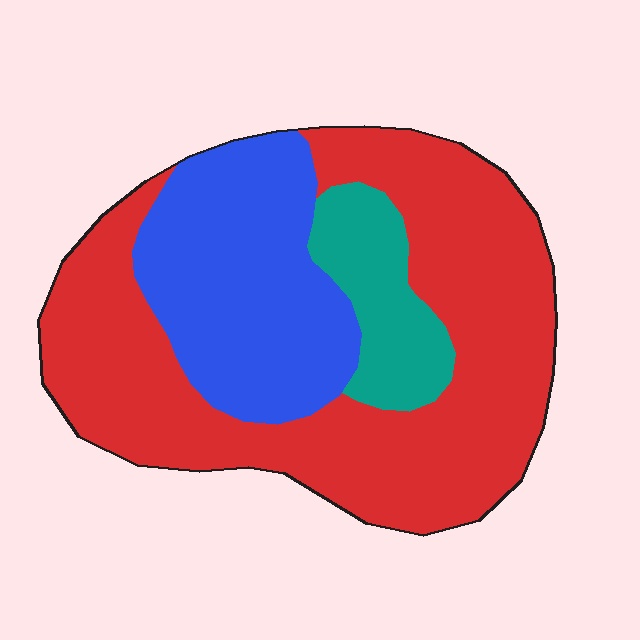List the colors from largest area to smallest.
From largest to smallest: red, blue, teal.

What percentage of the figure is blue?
Blue covers around 30% of the figure.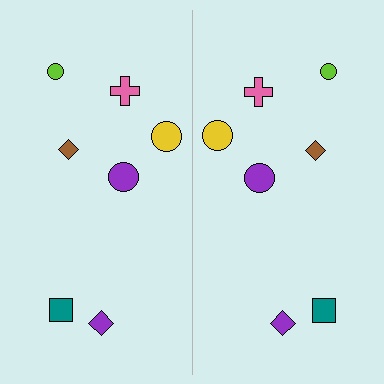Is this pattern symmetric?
Yes, this pattern has bilateral (reflection) symmetry.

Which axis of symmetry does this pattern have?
The pattern has a vertical axis of symmetry running through the center of the image.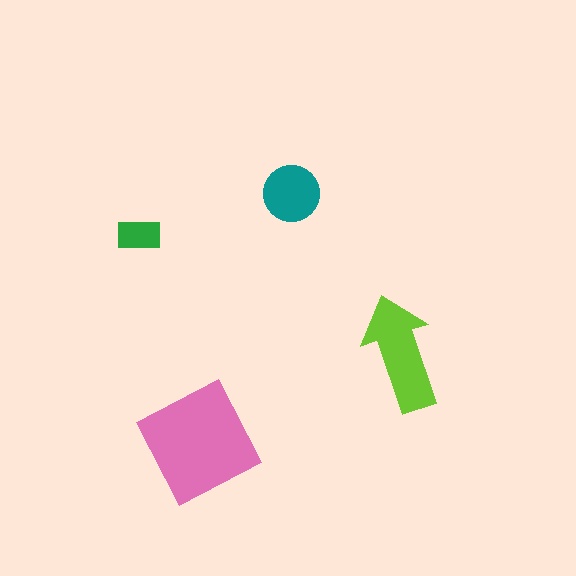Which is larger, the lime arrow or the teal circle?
The lime arrow.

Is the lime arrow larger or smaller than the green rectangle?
Larger.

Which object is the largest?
The pink square.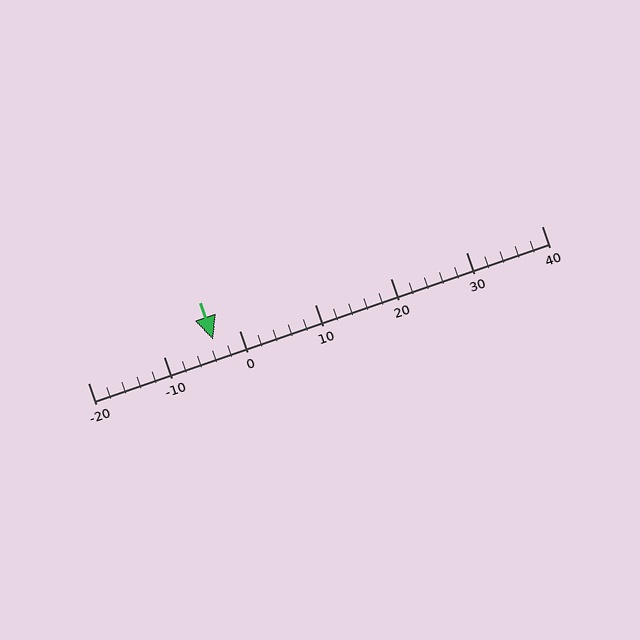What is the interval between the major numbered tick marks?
The major tick marks are spaced 10 units apart.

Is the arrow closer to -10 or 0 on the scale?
The arrow is closer to 0.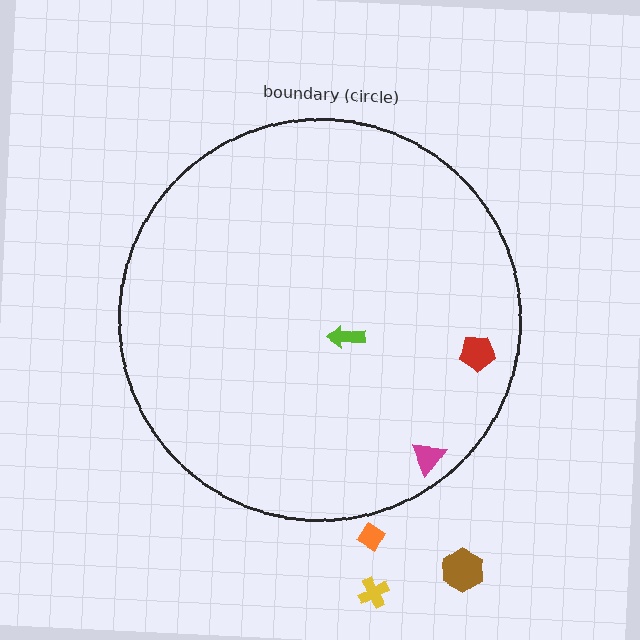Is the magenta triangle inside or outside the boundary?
Inside.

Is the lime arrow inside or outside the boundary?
Inside.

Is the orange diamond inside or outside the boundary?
Outside.